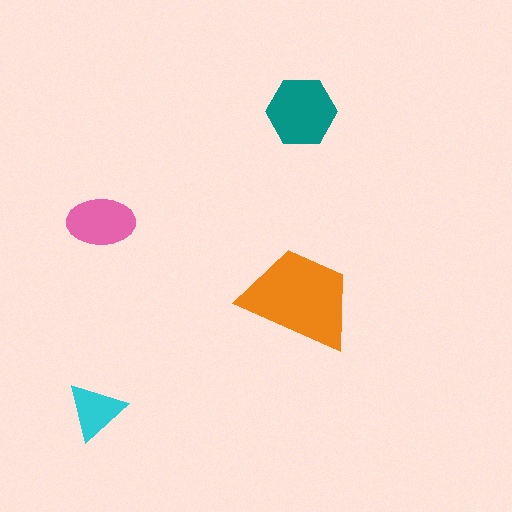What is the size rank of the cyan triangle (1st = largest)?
4th.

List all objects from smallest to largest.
The cyan triangle, the pink ellipse, the teal hexagon, the orange trapezoid.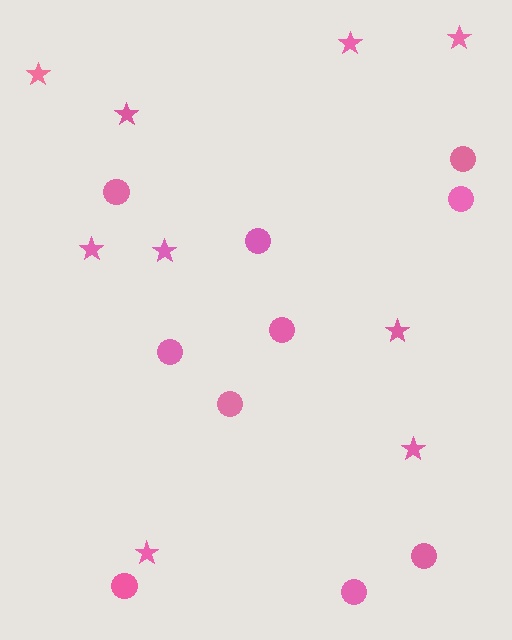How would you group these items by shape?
There are 2 groups: one group of stars (9) and one group of circles (10).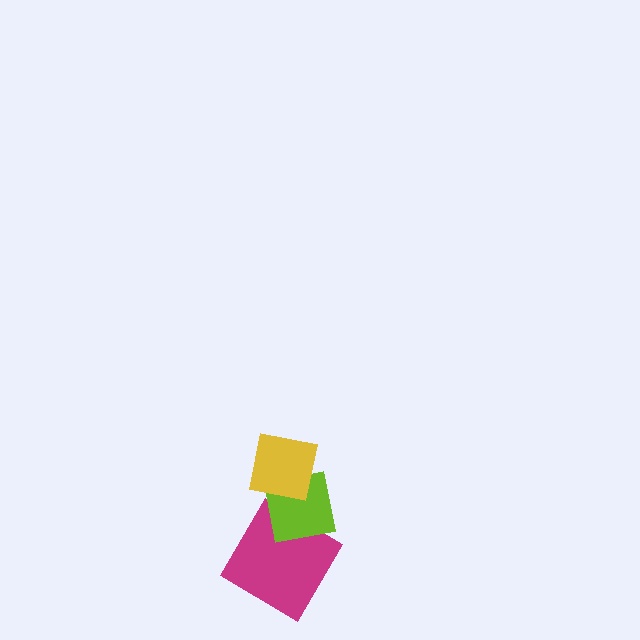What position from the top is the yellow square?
The yellow square is 1st from the top.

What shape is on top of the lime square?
The yellow square is on top of the lime square.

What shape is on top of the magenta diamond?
The lime square is on top of the magenta diamond.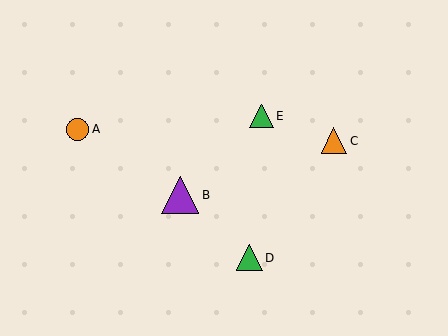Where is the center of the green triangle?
The center of the green triangle is at (249, 258).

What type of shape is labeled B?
Shape B is a purple triangle.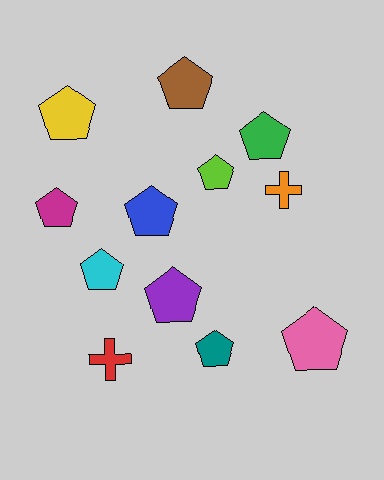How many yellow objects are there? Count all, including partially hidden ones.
There is 1 yellow object.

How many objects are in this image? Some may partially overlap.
There are 12 objects.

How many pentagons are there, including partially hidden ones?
There are 10 pentagons.